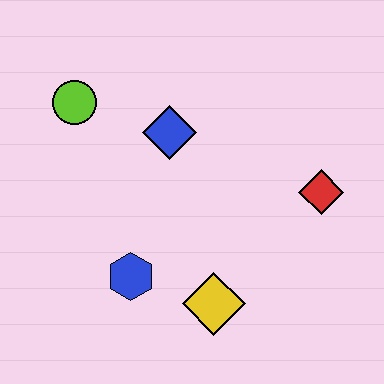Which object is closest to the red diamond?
The yellow diamond is closest to the red diamond.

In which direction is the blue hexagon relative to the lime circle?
The blue hexagon is below the lime circle.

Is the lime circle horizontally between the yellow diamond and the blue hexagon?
No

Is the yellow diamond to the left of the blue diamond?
No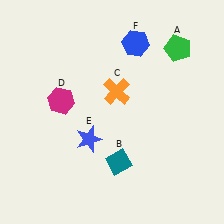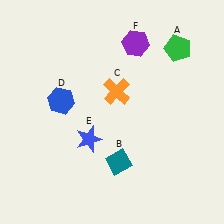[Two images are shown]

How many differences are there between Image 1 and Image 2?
There are 2 differences between the two images.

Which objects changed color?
D changed from magenta to blue. F changed from blue to purple.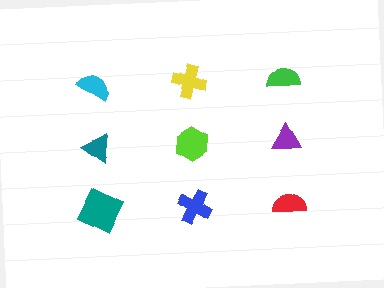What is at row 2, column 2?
A lime hexagon.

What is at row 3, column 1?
A teal square.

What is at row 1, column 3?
A green semicircle.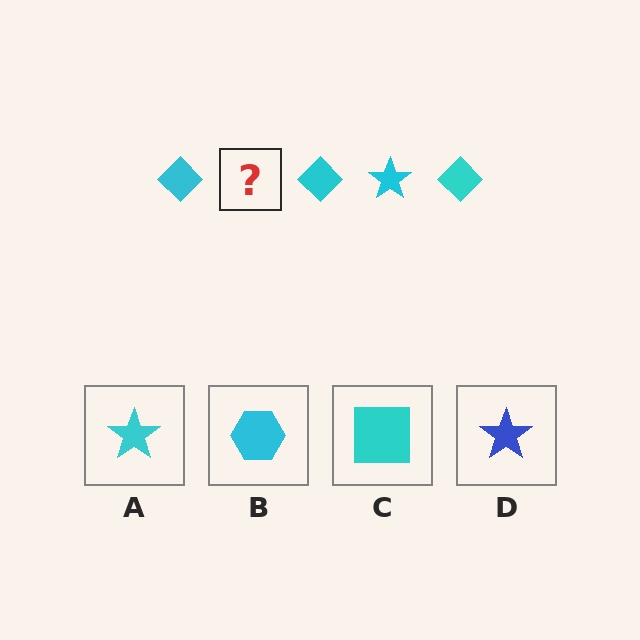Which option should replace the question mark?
Option A.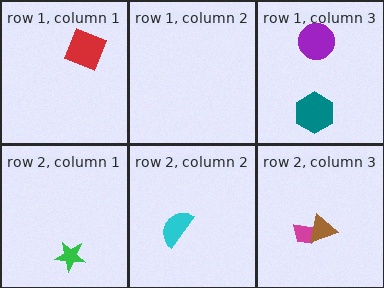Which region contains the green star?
The row 2, column 1 region.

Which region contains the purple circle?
The row 1, column 3 region.